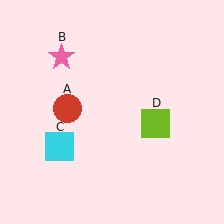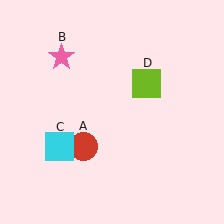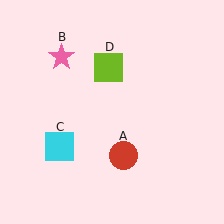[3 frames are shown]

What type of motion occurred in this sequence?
The red circle (object A), lime square (object D) rotated counterclockwise around the center of the scene.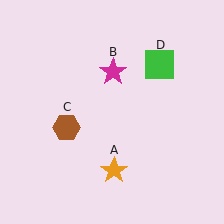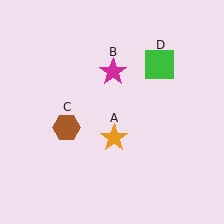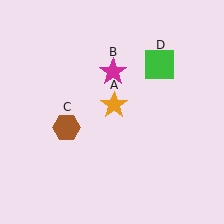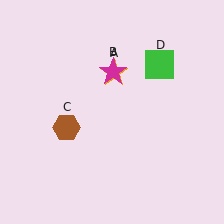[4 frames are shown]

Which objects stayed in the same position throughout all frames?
Magenta star (object B) and brown hexagon (object C) and green square (object D) remained stationary.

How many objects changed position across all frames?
1 object changed position: orange star (object A).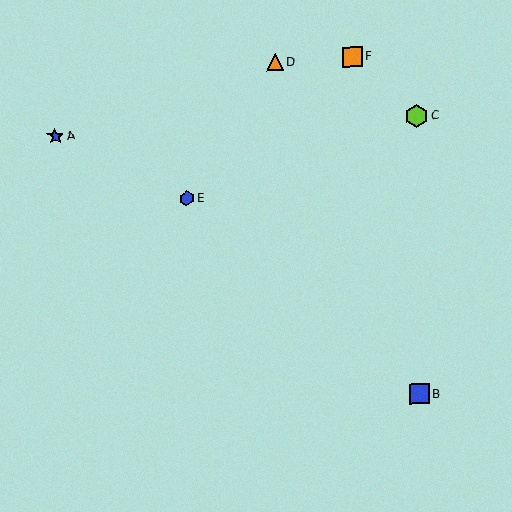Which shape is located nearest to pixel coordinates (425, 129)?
The lime hexagon (labeled C) at (417, 116) is nearest to that location.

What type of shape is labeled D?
Shape D is an orange triangle.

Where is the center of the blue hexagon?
The center of the blue hexagon is at (187, 198).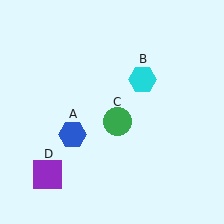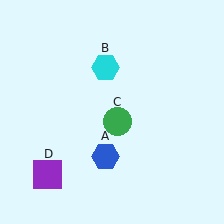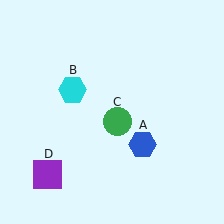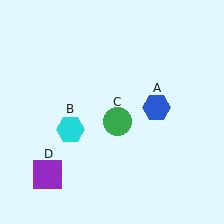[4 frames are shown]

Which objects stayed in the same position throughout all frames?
Green circle (object C) and purple square (object D) remained stationary.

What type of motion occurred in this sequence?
The blue hexagon (object A), cyan hexagon (object B) rotated counterclockwise around the center of the scene.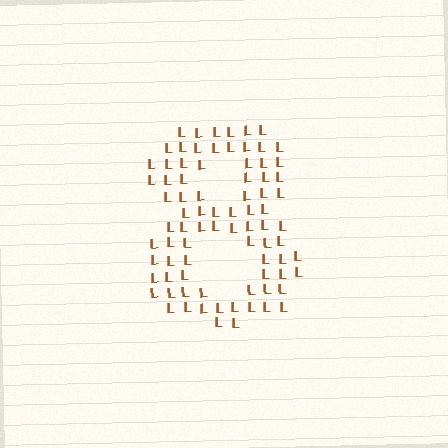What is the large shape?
The large shape is the digit 8.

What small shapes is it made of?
It is made of small letter L's.